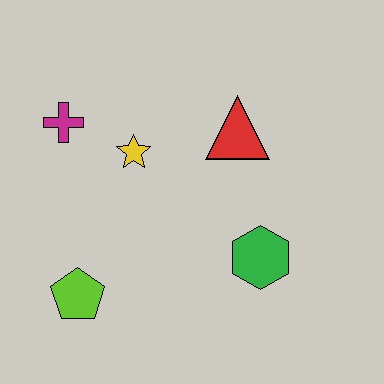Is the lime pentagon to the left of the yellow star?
Yes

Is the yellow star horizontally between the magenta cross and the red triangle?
Yes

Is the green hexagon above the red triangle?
No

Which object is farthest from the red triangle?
The lime pentagon is farthest from the red triangle.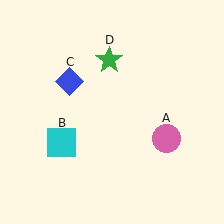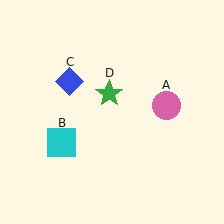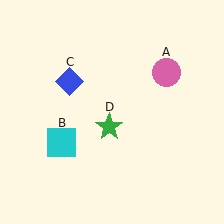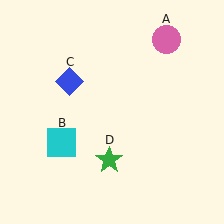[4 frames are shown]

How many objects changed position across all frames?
2 objects changed position: pink circle (object A), green star (object D).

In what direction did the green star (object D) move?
The green star (object D) moved down.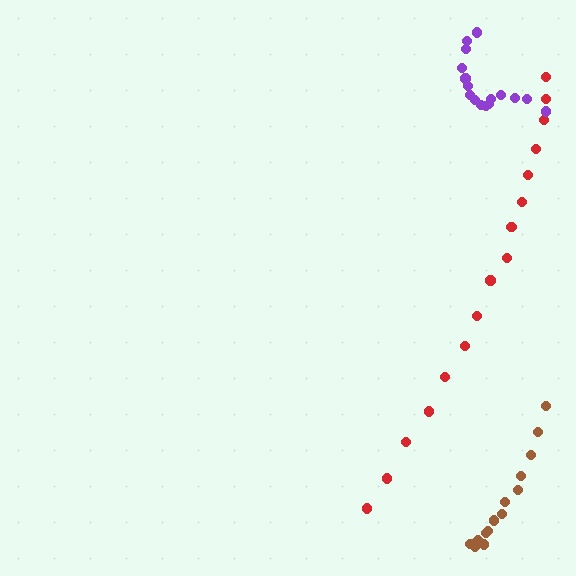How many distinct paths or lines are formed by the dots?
There are 3 distinct paths.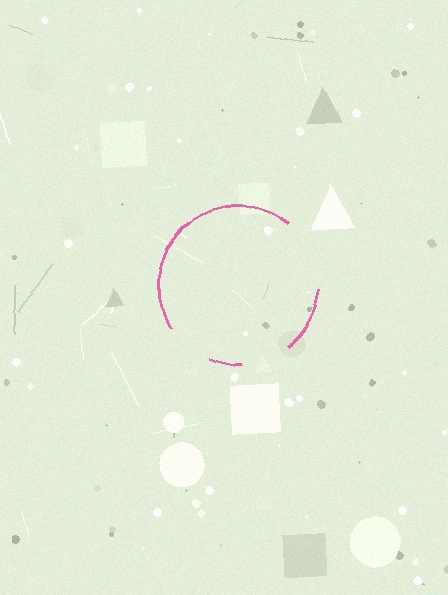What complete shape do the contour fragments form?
The contour fragments form a circle.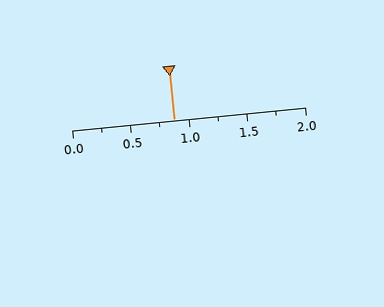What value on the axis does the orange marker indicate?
The marker indicates approximately 0.88.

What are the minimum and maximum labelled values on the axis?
The axis runs from 0.0 to 2.0.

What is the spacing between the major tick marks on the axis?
The major ticks are spaced 0.5 apart.